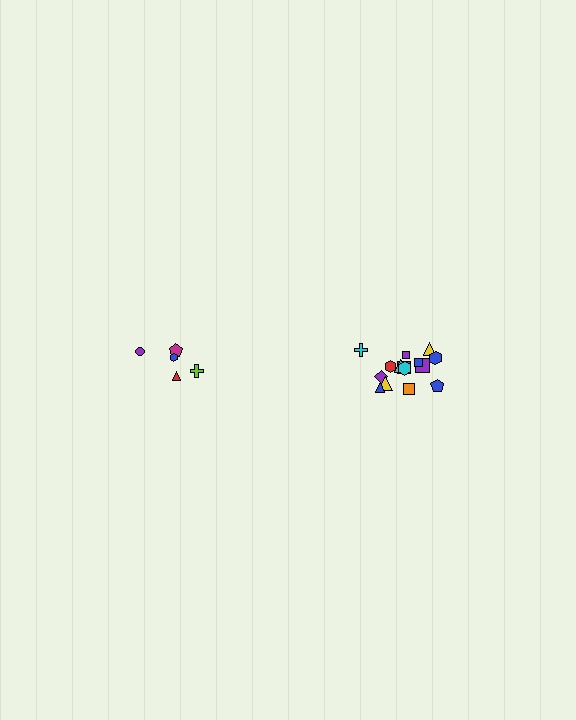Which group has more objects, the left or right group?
The right group.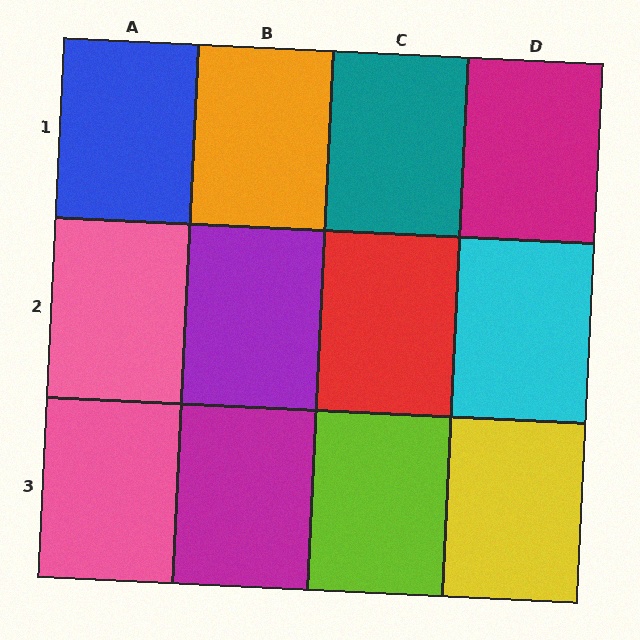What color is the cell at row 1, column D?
Magenta.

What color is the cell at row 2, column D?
Cyan.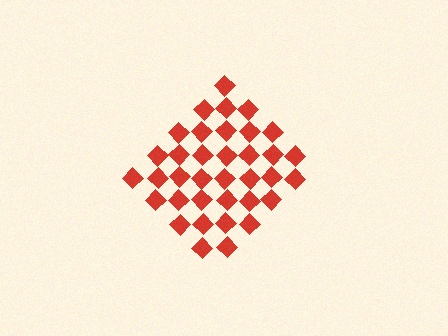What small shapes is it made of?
It is made of small diamonds.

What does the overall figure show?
The overall figure shows a diamond.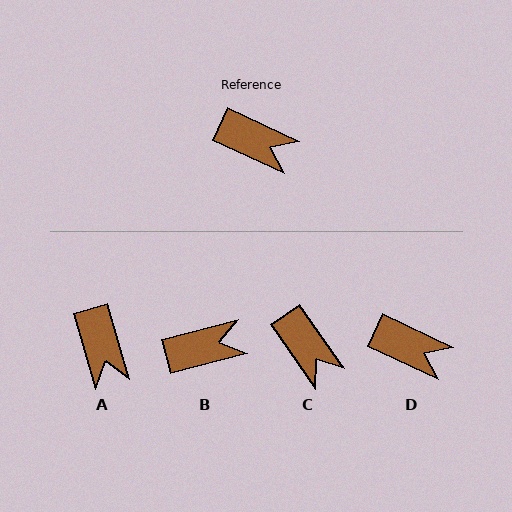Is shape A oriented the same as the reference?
No, it is off by about 49 degrees.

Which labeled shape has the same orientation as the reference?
D.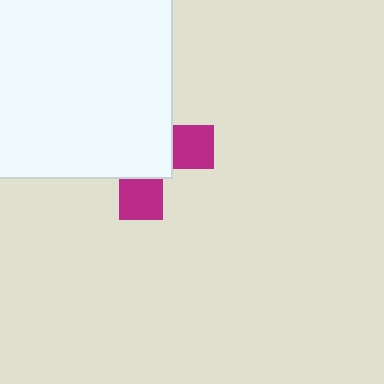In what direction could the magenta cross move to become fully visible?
The magenta cross could move toward the lower-right. That would shift it out from behind the white square entirely.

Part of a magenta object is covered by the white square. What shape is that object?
It is a cross.